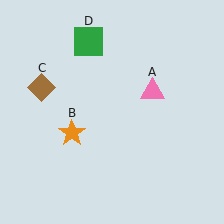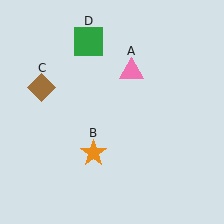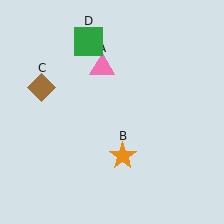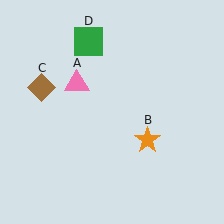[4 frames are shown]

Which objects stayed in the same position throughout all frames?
Brown diamond (object C) and green square (object D) remained stationary.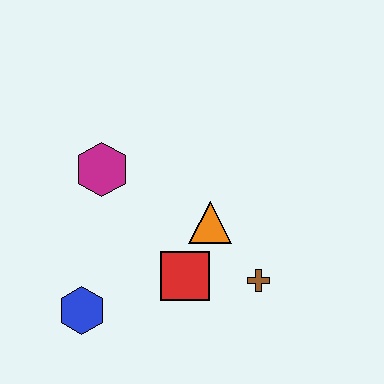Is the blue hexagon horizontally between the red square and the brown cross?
No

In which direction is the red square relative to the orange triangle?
The red square is below the orange triangle.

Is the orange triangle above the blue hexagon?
Yes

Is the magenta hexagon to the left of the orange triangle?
Yes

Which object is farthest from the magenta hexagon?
The brown cross is farthest from the magenta hexagon.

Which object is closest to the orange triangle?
The red square is closest to the orange triangle.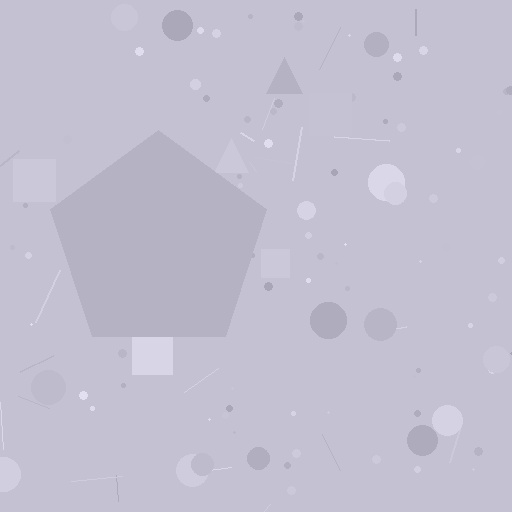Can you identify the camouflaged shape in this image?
The camouflaged shape is a pentagon.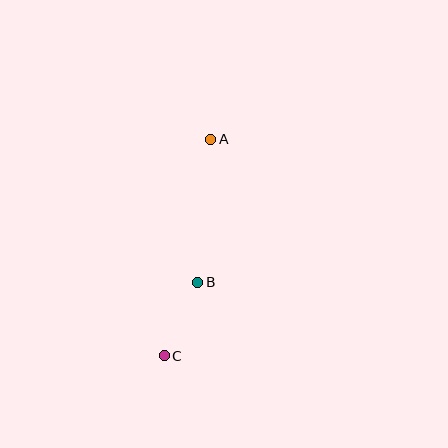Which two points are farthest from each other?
Points A and C are farthest from each other.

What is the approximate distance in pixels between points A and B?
The distance between A and B is approximately 144 pixels.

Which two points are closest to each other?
Points B and C are closest to each other.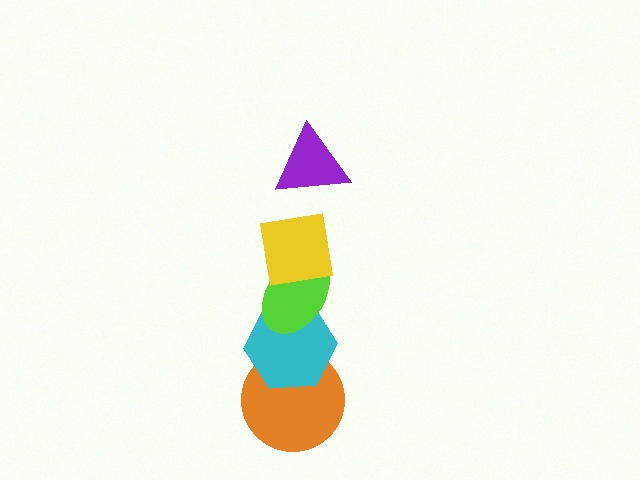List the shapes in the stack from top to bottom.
From top to bottom: the purple triangle, the yellow square, the lime ellipse, the cyan hexagon, the orange circle.